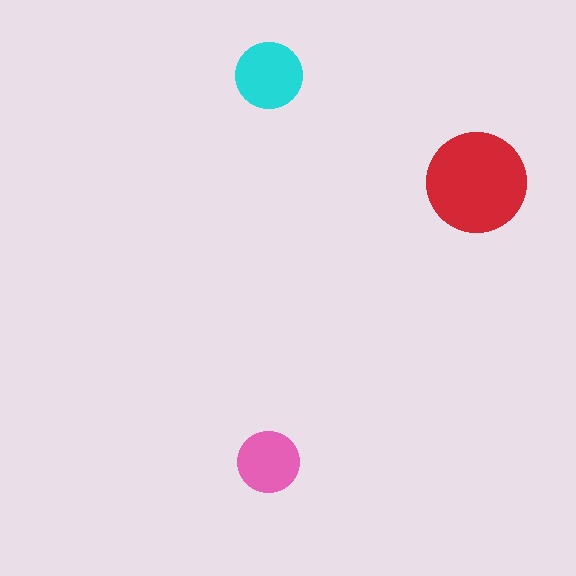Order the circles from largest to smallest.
the red one, the cyan one, the pink one.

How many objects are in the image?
There are 3 objects in the image.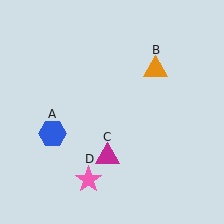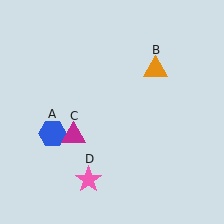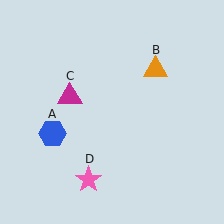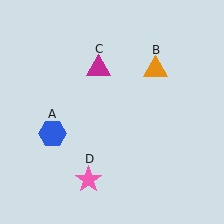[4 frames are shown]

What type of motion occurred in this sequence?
The magenta triangle (object C) rotated clockwise around the center of the scene.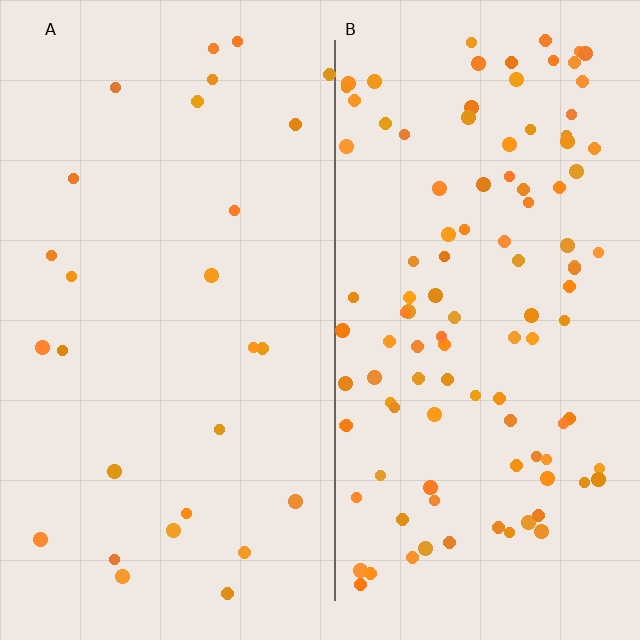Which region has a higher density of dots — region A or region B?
B (the right).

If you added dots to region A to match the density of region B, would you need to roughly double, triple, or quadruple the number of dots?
Approximately quadruple.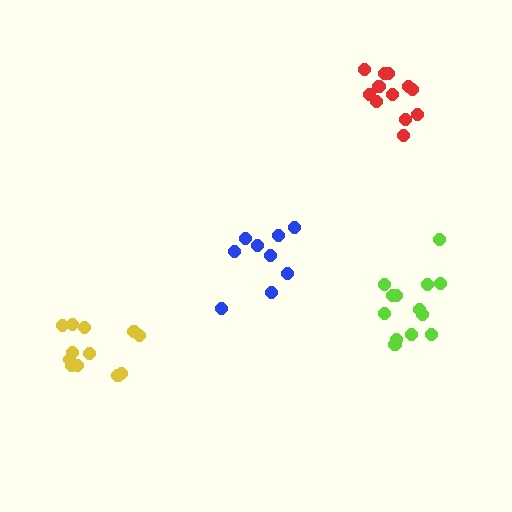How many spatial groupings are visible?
There are 4 spatial groupings.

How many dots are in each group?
Group 1: 13 dots, Group 2: 12 dots, Group 3: 9 dots, Group 4: 12 dots (46 total).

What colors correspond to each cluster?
The clusters are colored: lime, red, blue, yellow.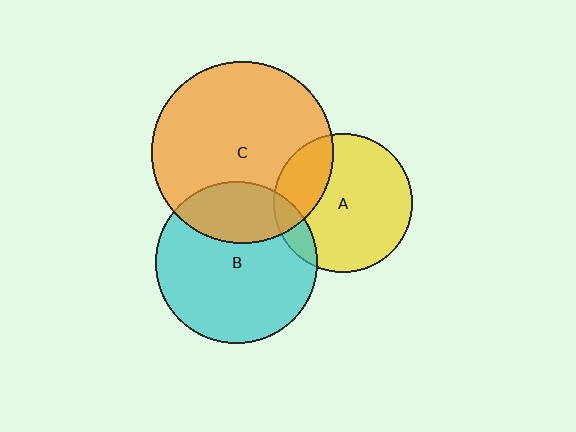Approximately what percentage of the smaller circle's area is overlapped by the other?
Approximately 10%.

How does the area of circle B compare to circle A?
Approximately 1.4 times.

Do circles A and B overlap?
Yes.